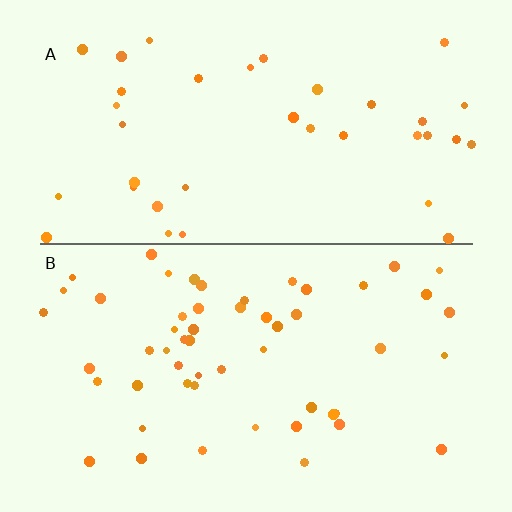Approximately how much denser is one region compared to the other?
Approximately 1.5× — region B over region A.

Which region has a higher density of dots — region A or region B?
B (the bottom).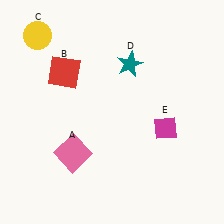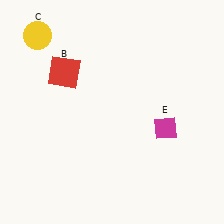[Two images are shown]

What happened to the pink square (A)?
The pink square (A) was removed in Image 2. It was in the bottom-left area of Image 1.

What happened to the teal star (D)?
The teal star (D) was removed in Image 2. It was in the top-right area of Image 1.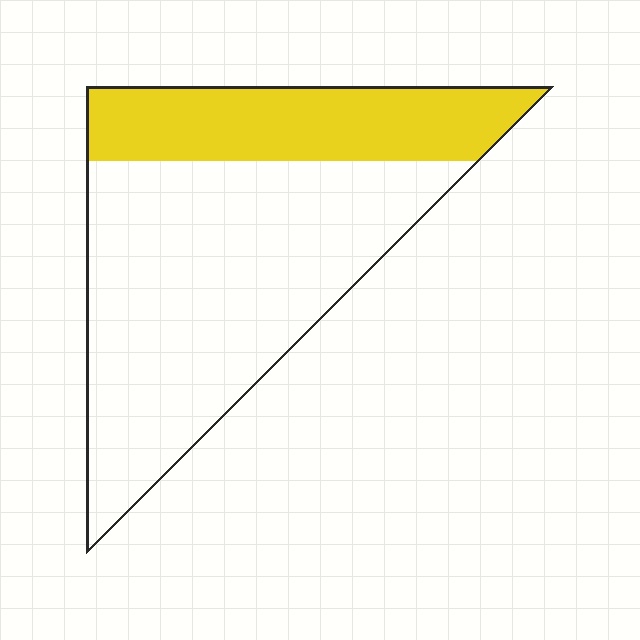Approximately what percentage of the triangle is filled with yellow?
Approximately 30%.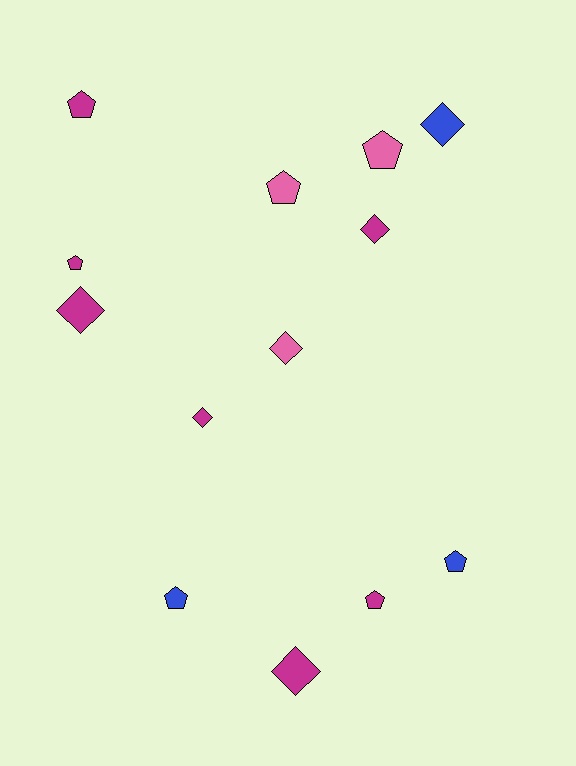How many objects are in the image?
There are 13 objects.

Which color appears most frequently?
Magenta, with 7 objects.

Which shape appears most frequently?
Pentagon, with 7 objects.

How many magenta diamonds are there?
There are 4 magenta diamonds.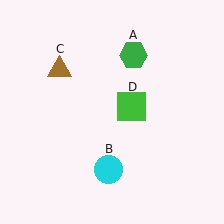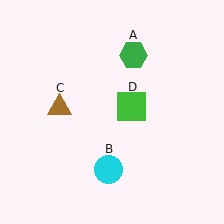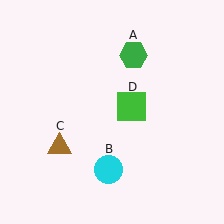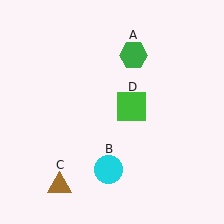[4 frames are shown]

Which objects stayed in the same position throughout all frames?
Green hexagon (object A) and cyan circle (object B) and green square (object D) remained stationary.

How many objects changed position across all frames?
1 object changed position: brown triangle (object C).